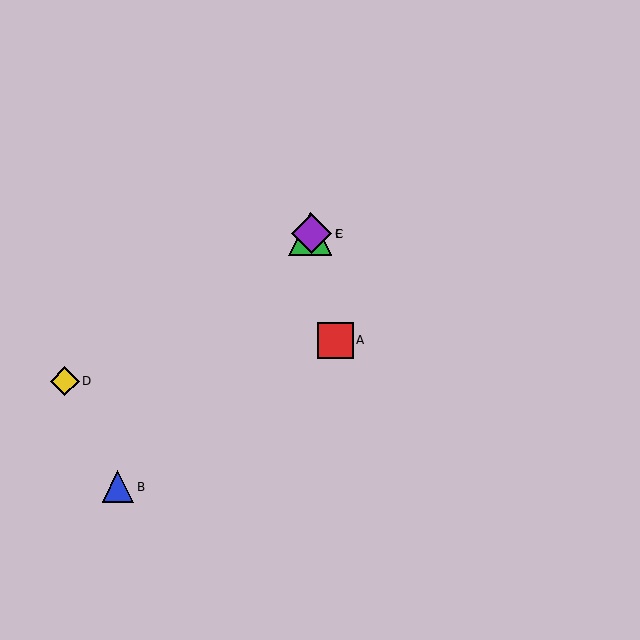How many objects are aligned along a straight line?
3 objects (C, D, E) are aligned along a straight line.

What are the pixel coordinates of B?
Object B is at (118, 487).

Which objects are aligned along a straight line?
Objects C, D, E are aligned along a straight line.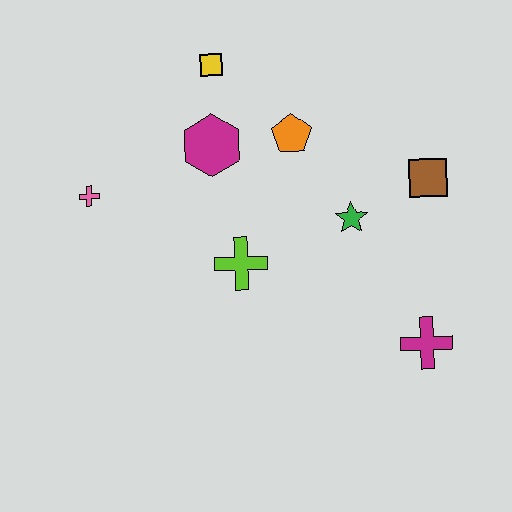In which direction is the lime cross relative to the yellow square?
The lime cross is below the yellow square.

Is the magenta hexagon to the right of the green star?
No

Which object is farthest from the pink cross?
The magenta cross is farthest from the pink cross.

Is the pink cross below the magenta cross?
No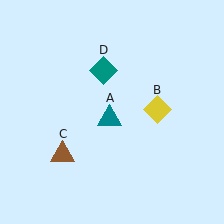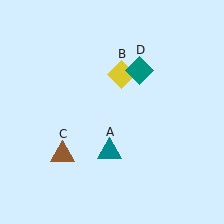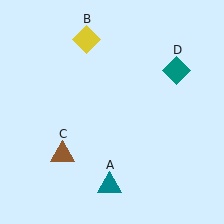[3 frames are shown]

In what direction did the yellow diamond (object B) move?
The yellow diamond (object B) moved up and to the left.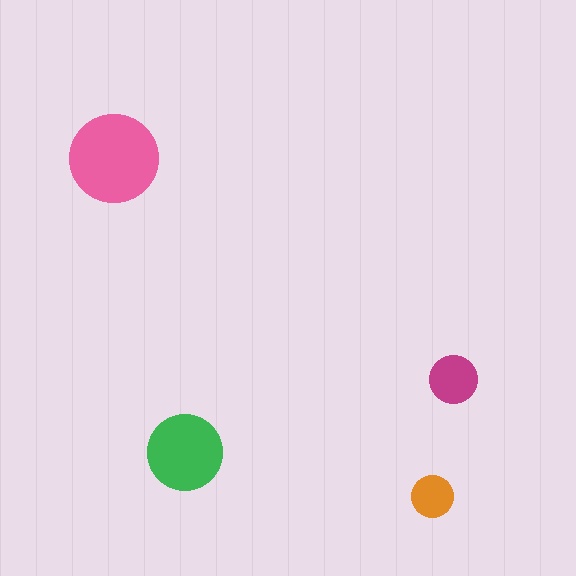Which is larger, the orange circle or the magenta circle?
The magenta one.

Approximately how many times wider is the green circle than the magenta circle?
About 1.5 times wider.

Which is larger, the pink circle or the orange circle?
The pink one.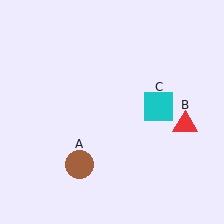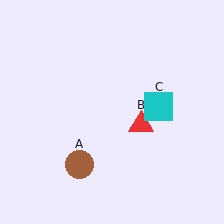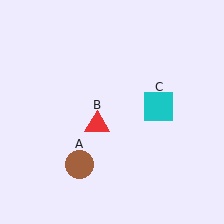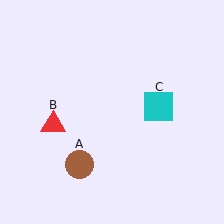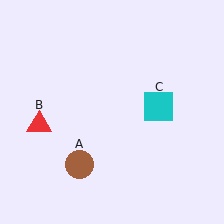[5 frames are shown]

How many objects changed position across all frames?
1 object changed position: red triangle (object B).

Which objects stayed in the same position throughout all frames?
Brown circle (object A) and cyan square (object C) remained stationary.